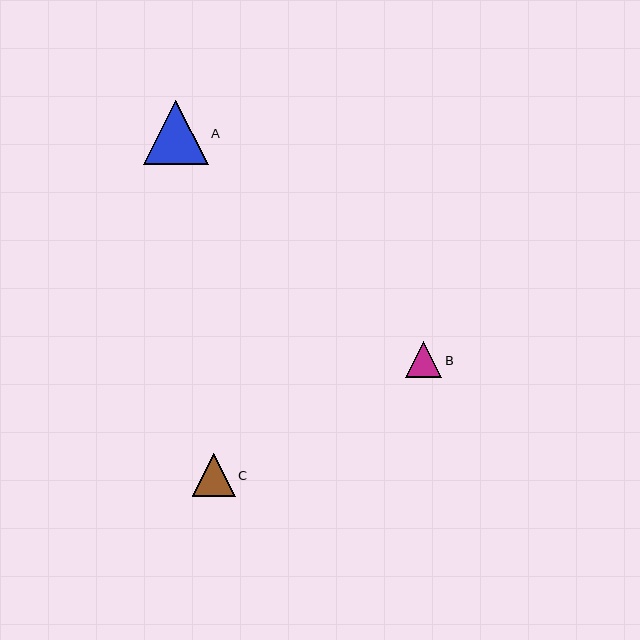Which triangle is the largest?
Triangle A is the largest with a size of approximately 64 pixels.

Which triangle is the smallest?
Triangle B is the smallest with a size of approximately 36 pixels.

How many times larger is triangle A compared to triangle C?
Triangle A is approximately 1.5 times the size of triangle C.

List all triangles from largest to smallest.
From largest to smallest: A, C, B.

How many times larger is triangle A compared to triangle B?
Triangle A is approximately 1.8 times the size of triangle B.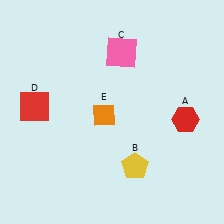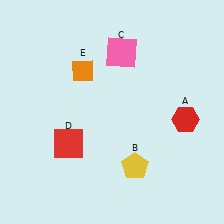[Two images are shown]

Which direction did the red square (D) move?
The red square (D) moved down.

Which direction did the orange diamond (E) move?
The orange diamond (E) moved up.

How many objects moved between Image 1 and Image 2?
2 objects moved between the two images.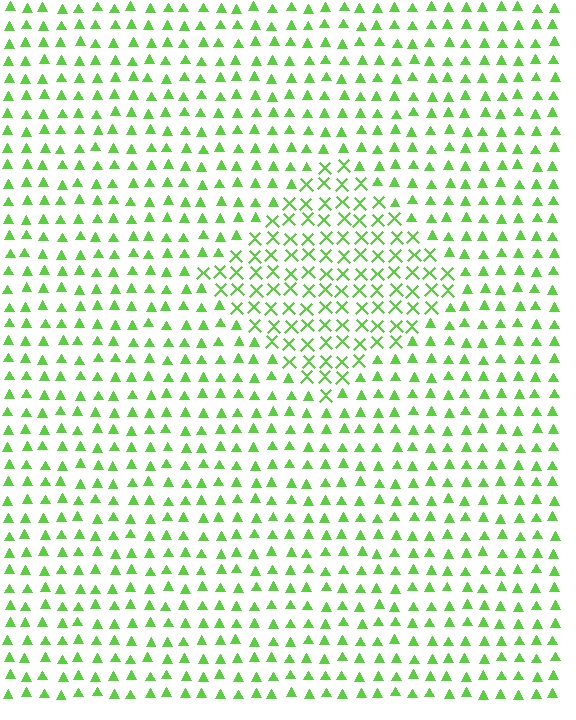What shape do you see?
I see a diamond.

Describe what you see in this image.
The image is filled with small lime elements arranged in a uniform grid. A diamond-shaped region contains X marks, while the surrounding area contains triangles. The boundary is defined purely by the change in element shape.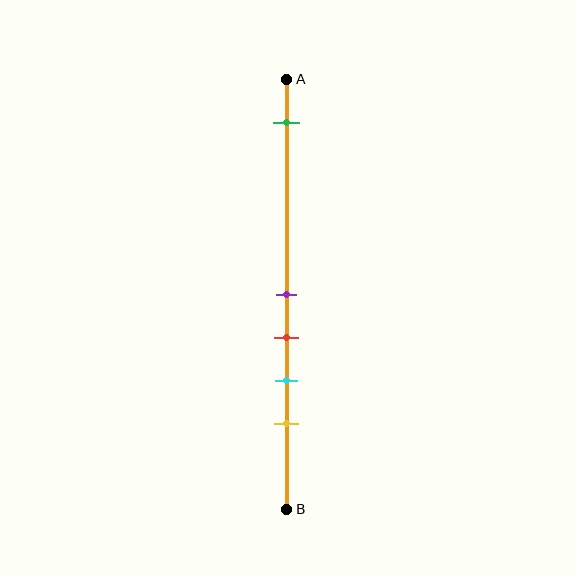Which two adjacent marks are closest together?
The purple and red marks are the closest adjacent pair.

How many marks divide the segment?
There are 5 marks dividing the segment.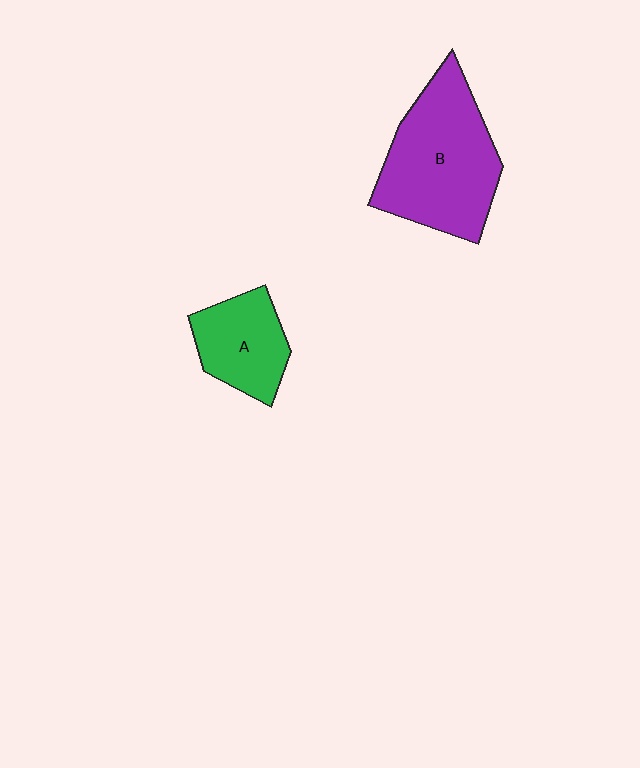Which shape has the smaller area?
Shape A (green).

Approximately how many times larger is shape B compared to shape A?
Approximately 1.9 times.